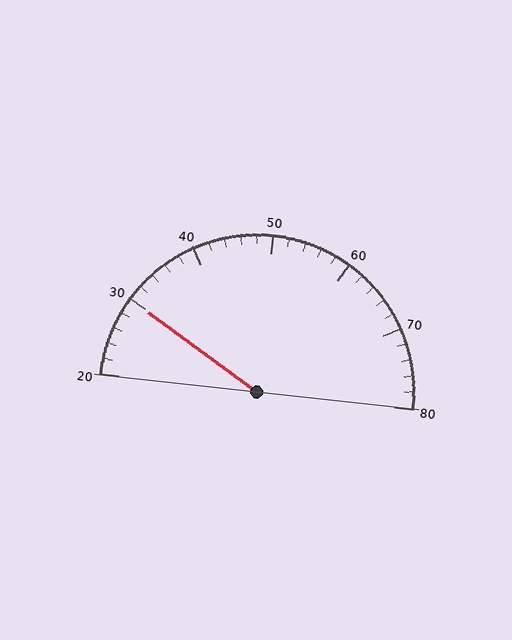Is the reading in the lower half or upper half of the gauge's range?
The reading is in the lower half of the range (20 to 80).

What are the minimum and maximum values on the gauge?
The gauge ranges from 20 to 80.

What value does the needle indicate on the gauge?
The needle indicates approximately 30.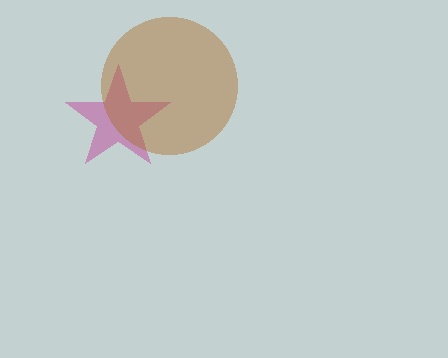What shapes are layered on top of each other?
The layered shapes are: a magenta star, a brown circle.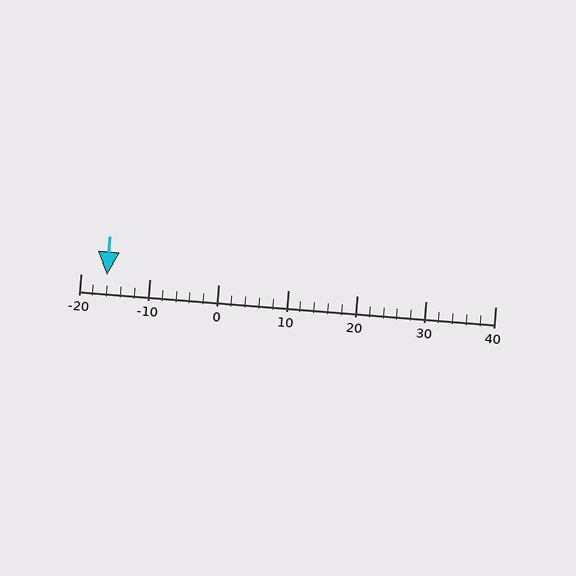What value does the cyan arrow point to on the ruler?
The cyan arrow points to approximately -16.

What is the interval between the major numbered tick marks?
The major tick marks are spaced 10 units apart.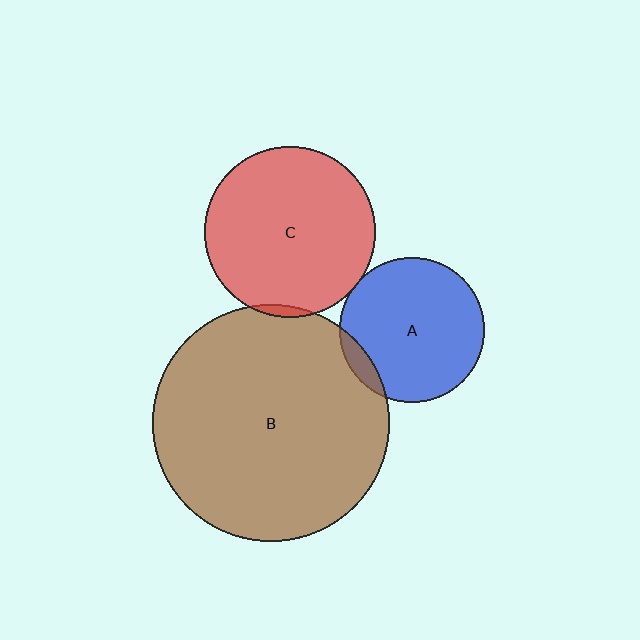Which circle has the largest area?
Circle B (brown).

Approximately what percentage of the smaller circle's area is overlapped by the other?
Approximately 5%.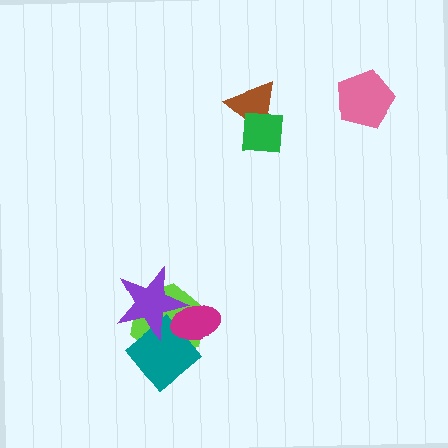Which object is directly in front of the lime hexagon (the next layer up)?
The teal diamond is directly in front of the lime hexagon.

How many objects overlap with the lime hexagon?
3 objects overlap with the lime hexagon.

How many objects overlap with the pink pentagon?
0 objects overlap with the pink pentagon.